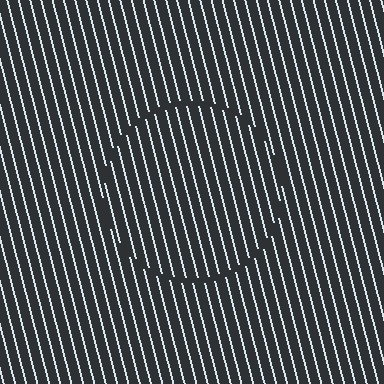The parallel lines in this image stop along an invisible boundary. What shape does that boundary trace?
An illusory circle. The interior of the shape contains the same grating, shifted by half a period — the contour is defined by the phase discontinuity where line-ends from the inner and outer gratings abut.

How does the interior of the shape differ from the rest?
The interior of the shape contains the same grating, shifted by half a period — the contour is defined by the phase discontinuity where line-ends from the inner and outer gratings abut.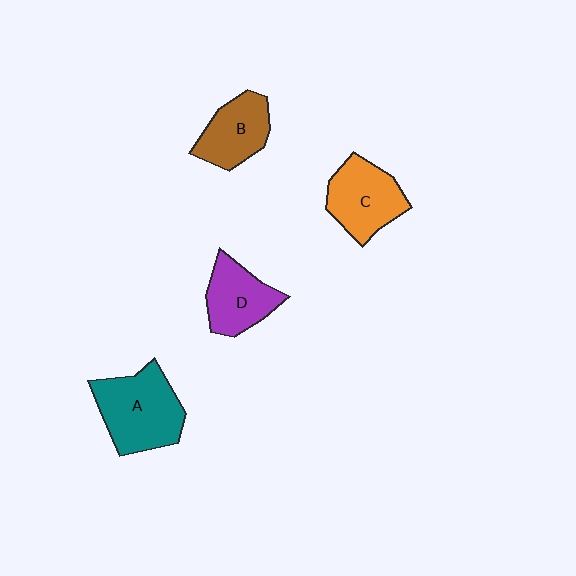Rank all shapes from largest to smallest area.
From largest to smallest: A (teal), C (orange), D (purple), B (brown).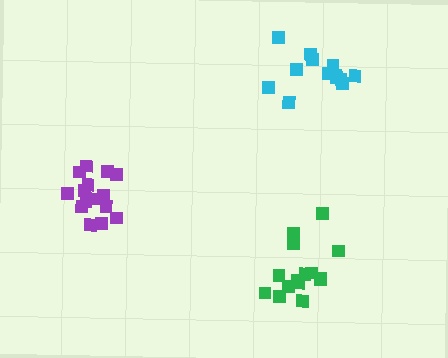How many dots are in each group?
Group 1: 15 dots, Group 2: 13 dots, Group 3: 15 dots (43 total).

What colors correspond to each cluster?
The clusters are colored: green, cyan, purple.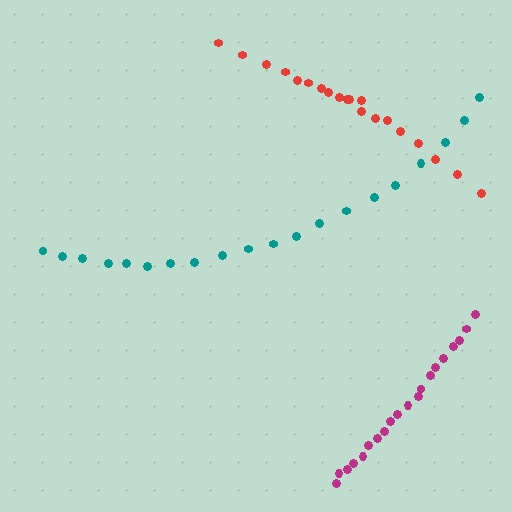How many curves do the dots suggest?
There are 3 distinct paths.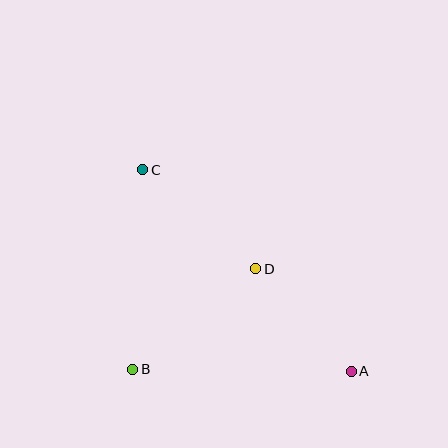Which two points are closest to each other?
Points A and D are closest to each other.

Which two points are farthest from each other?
Points A and C are farthest from each other.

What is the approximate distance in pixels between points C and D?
The distance between C and D is approximately 150 pixels.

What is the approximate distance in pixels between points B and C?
The distance between B and C is approximately 200 pixels.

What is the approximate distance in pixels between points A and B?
The distance between A and B is approximately 219 pixels.